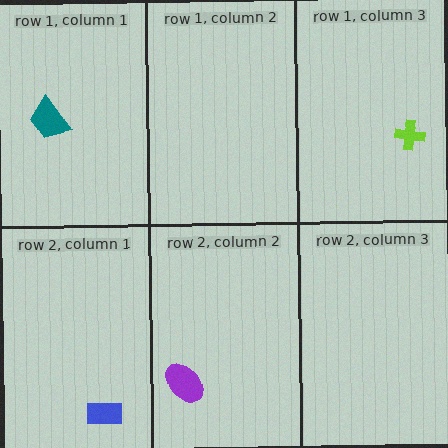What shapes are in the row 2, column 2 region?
The purple ellipse.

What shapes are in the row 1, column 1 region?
The teal trapezoid.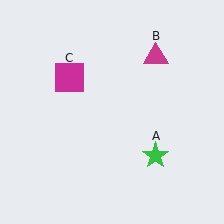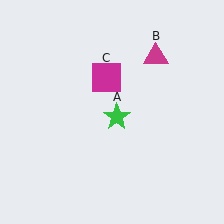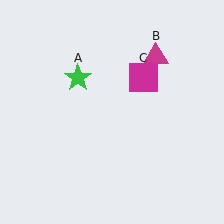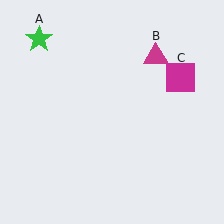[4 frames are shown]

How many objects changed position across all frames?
2 objects changed position: green star (object A), magenta square (object C).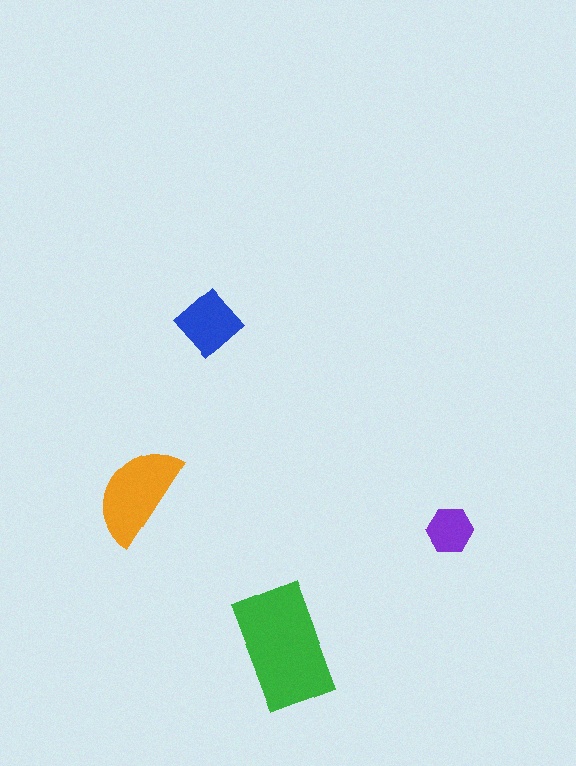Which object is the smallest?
The purple hexagon.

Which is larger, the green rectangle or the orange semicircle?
The green rectangle.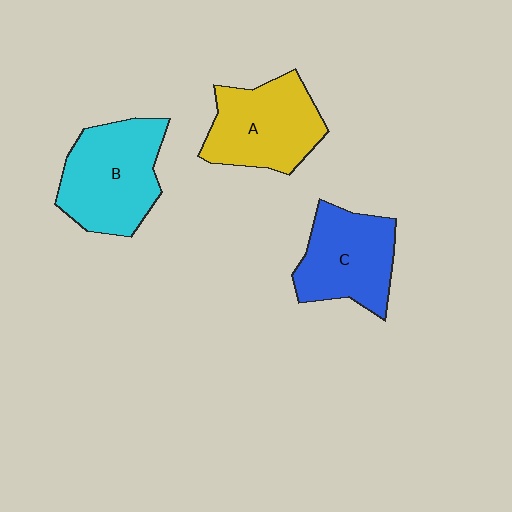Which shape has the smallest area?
Shape C (blue).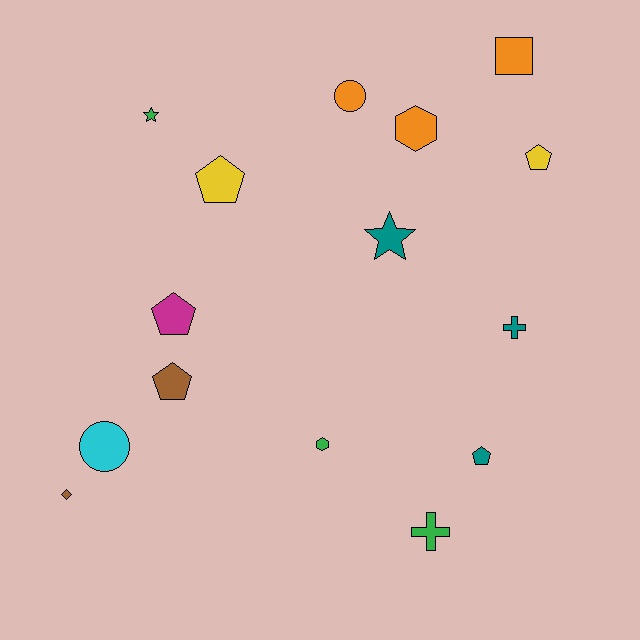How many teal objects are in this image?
There are 3 teal objects.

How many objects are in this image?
There are 15 objects.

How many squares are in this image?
There is 1 square.